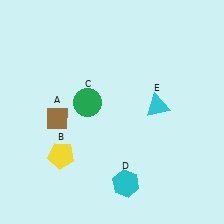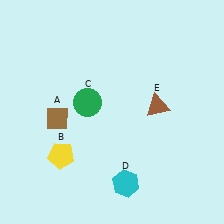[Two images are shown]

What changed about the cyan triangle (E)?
In Image 1, E is cyan. In Image 2, it changed to brown.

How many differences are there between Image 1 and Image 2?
There is 1 difference between the two images.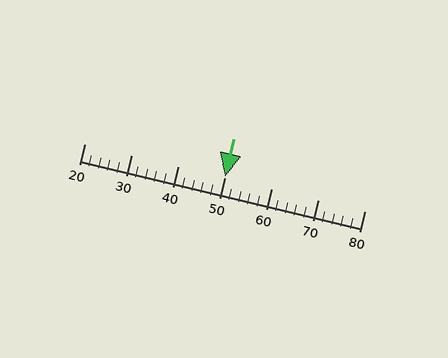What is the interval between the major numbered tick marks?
The major tick marks are spaced 10 units apart.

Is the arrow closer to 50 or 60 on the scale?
The arrow is closer to 50.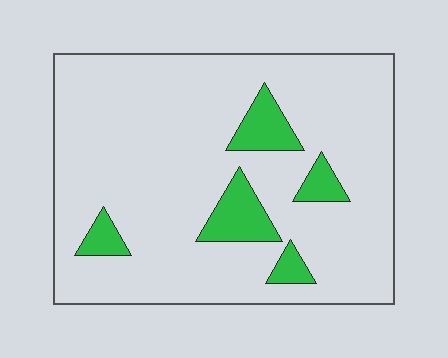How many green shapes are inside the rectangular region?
5.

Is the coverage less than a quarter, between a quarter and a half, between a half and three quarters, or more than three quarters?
Less than a quarter.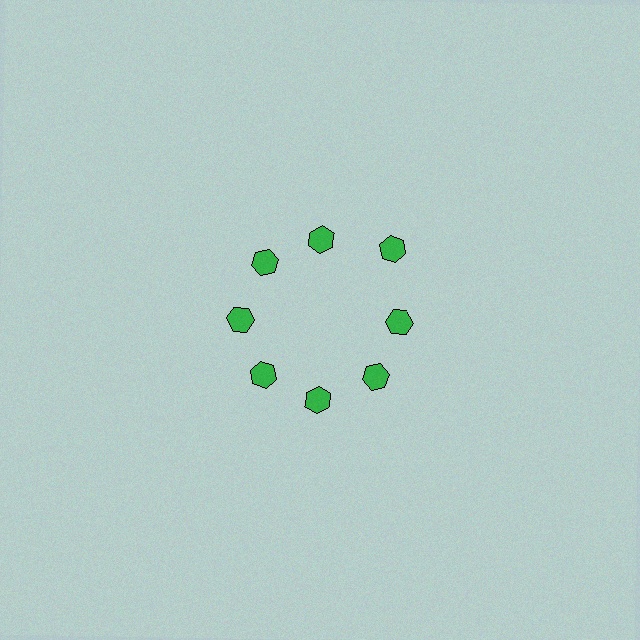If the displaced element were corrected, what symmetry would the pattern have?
It would have 8-fold rotational symmetry — the pattern would map onto itself every 45 degrees.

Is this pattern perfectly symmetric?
No. The 8 green hexagons are arranged in a ring, but one element near the 2 o'clock position is pushed outward from the center, breaking the 8-fold rotational symmetry.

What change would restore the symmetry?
The symmetry would be restored by moving it inward, back onto the ring so that all 8 hexagons sit at equal angles and equal distance from the center.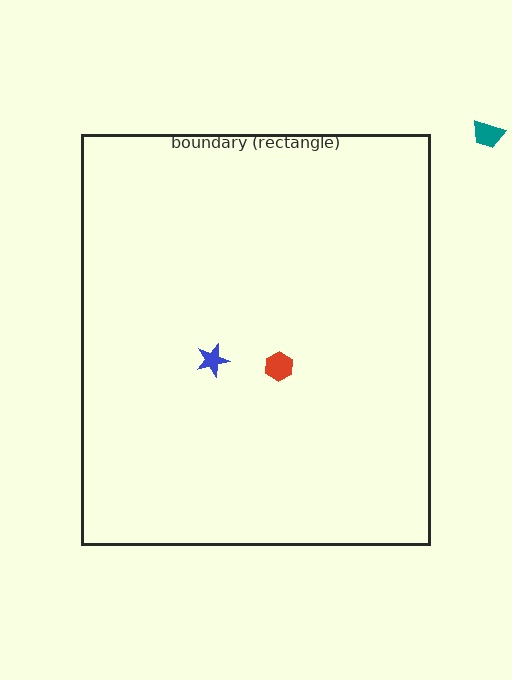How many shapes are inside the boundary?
2 inside, 1 outside.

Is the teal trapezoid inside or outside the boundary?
Outside.